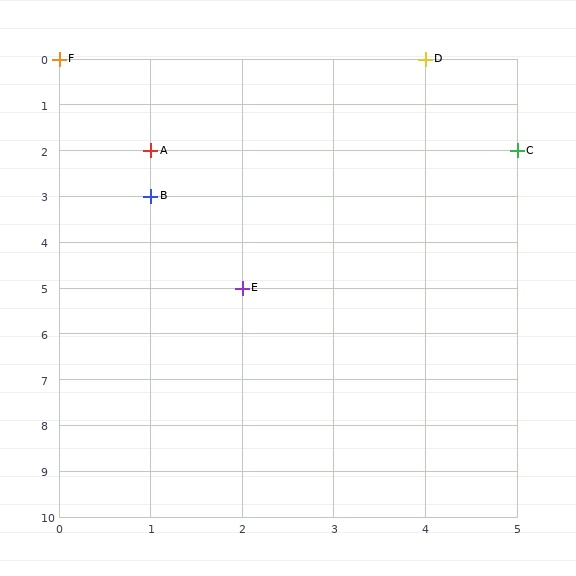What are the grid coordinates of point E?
Point E is at grid coordinates (2, 5).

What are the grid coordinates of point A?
Point A is at grid coordinates (1, 2).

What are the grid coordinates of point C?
Point C is at grid coordinates (5, 2).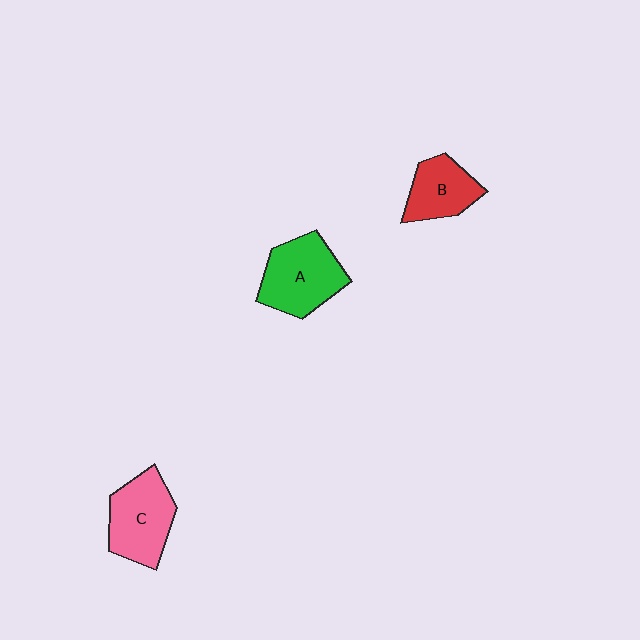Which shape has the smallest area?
Shape B (red).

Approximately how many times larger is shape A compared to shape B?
Approximately 1.4 times.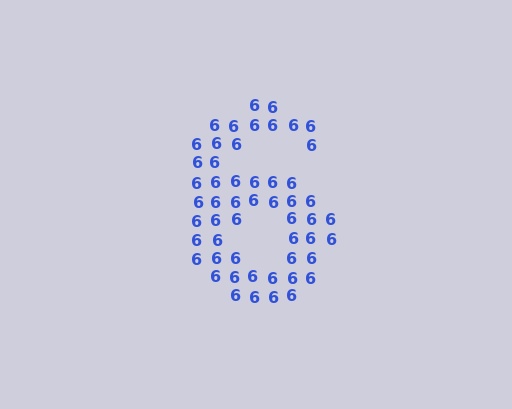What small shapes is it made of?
It is made of small digit 6's.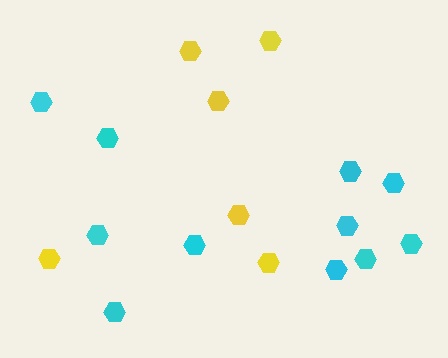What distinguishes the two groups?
There are 2 groups: one group of yellow hexagons (6) and one group of cyan hexagons (11).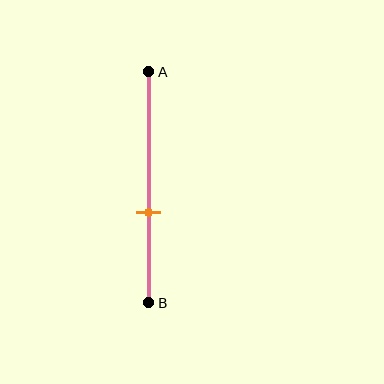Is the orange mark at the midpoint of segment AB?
No, the mark is at about 60% from A, not at the 50% midpoint.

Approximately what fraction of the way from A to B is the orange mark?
The orange mark is approximately 60% of the way from A to B.